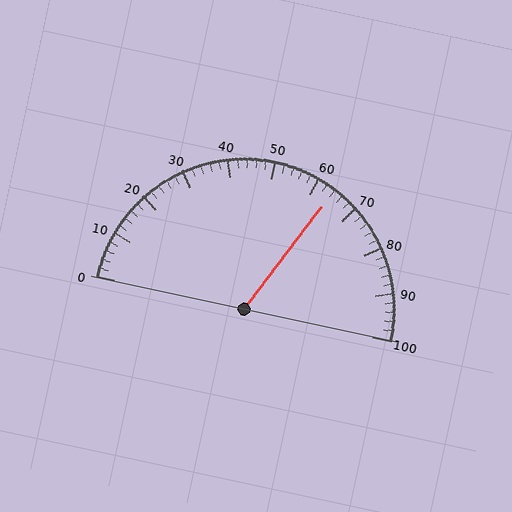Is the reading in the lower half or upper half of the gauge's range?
The reading is in the upper half of the range (0 to 100).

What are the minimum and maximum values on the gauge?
The gauge ranges from 0 to 100.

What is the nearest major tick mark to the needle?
The nearest major tick mark is 60.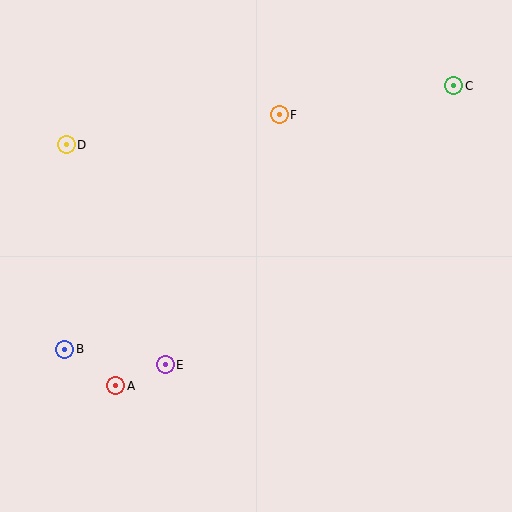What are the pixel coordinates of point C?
Point C is at (454, 86).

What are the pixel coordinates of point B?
Point B is at (65, 349).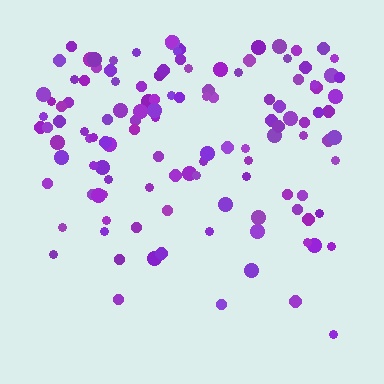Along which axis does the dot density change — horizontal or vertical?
Vertical.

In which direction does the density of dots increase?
From bottom to top, with the top side densest.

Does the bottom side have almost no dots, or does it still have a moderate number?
Still a moderate number, just noticeably fewer than the top.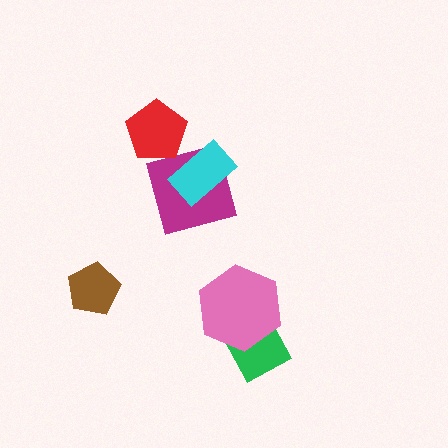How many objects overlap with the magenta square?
1 object overlaps with the magenta square.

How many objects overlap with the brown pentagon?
0 objects overlap with the brown pentagon.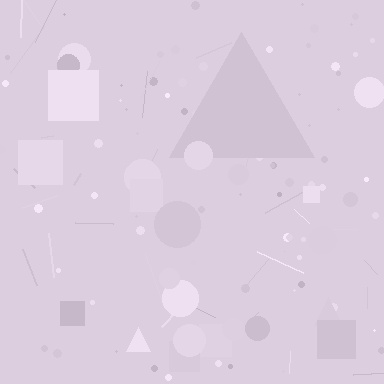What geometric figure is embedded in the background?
A triangle is embedded in the background.